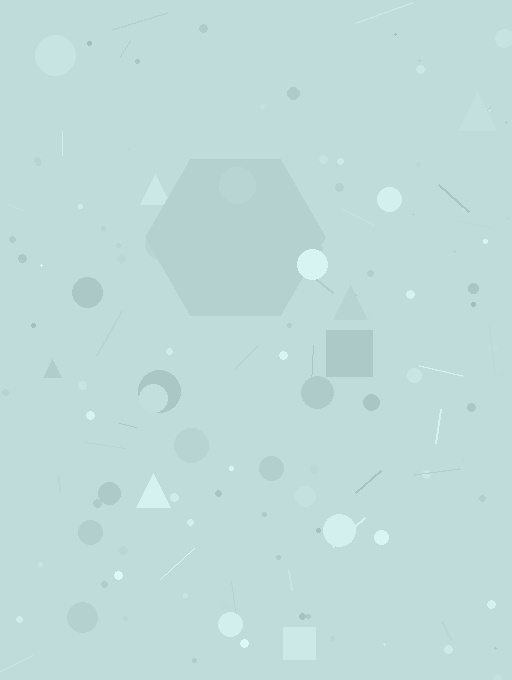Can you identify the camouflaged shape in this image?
The camouflaged shape is a hexagon.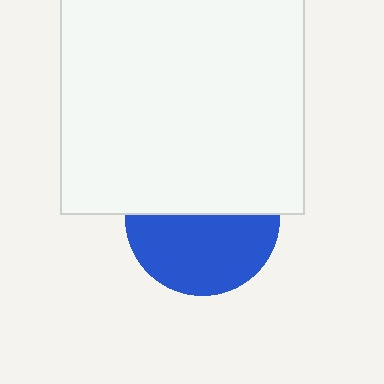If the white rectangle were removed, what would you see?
You would see the complete blue circle.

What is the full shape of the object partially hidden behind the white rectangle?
The partially hidden object is a blue circle.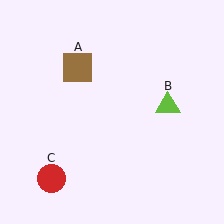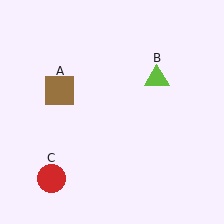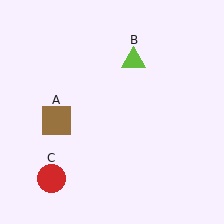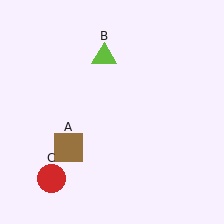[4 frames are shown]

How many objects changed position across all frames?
2 objects changed position: brown square (object A), lime triangle (object B).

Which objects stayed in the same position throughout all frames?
Red circle (object C) remained stationary.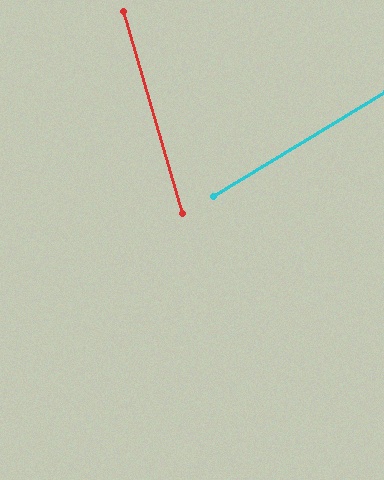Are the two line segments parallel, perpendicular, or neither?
Neither parallel nor perpendicular — they differ by about 75°.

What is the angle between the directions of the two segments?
Approximately 75 degrees.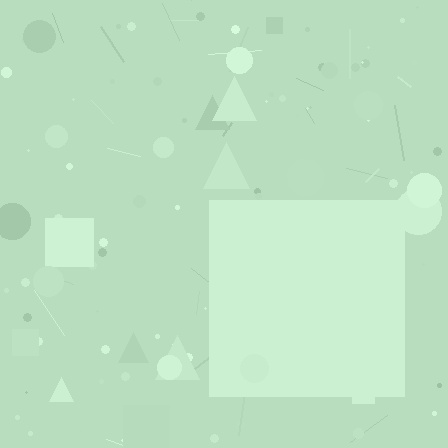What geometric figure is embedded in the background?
A square is embedded in the background.